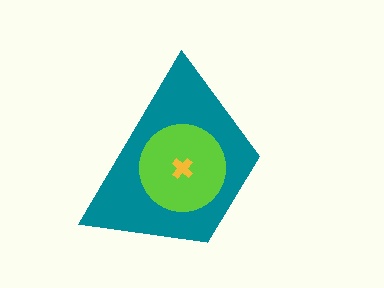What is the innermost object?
The yellow cross.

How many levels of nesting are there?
3.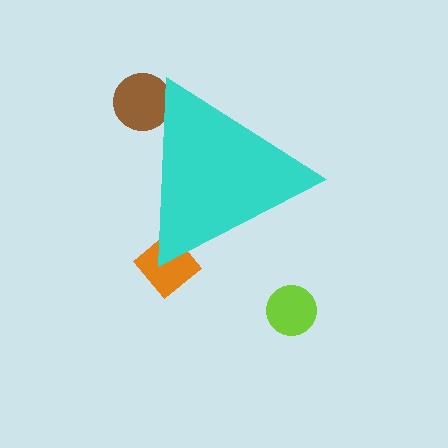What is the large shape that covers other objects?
A cyan triangle.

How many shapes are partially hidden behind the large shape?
2 shapes are partially hidden.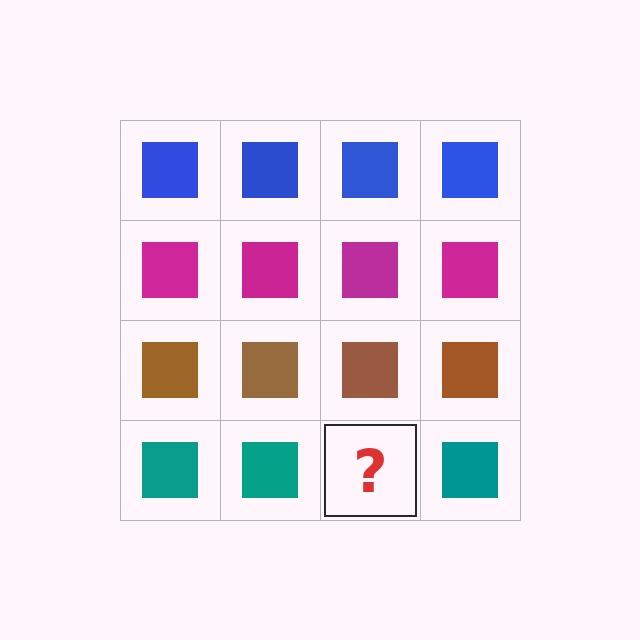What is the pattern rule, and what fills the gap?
The rule is that each row has a consistent color. The gap should be filled with a teal square.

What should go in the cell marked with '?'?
The missing cell should contain a teal square.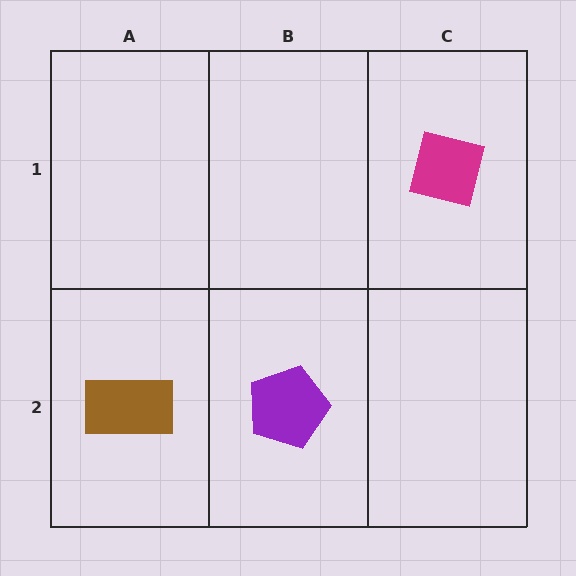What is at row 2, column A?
A brown rectangle.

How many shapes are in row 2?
2 shapes.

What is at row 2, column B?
A purple pentagon.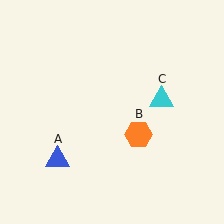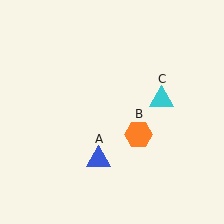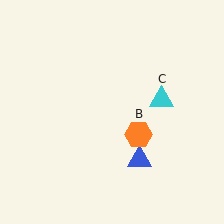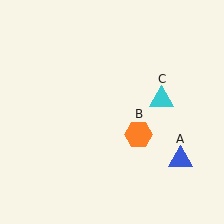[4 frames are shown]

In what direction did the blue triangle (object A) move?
The blue triangle (object A) moved right.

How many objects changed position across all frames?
1 object changed position: blue triangle (object A).